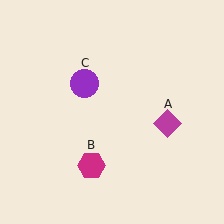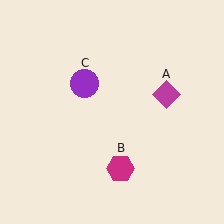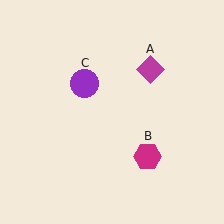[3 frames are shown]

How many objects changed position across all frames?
2 objects changed position: magenta diamond (object A), magenta hexagon (object B).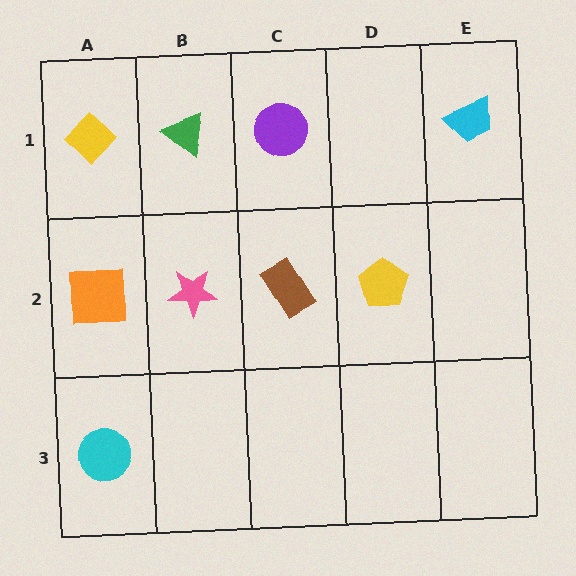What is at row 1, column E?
A cyan trapezoid.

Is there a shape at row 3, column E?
No, that cell is empty.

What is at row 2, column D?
A yellow pentagon.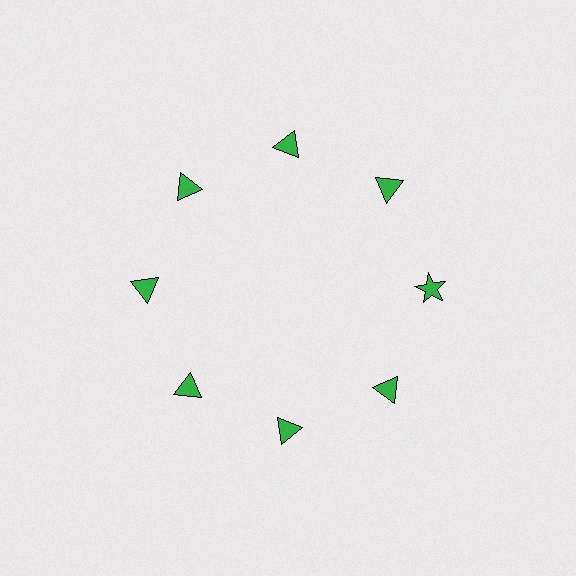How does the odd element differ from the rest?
It has a different shape: star instead of triangle.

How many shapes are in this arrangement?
There are 8 shapes arranged in a ring pattern.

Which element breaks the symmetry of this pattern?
The green star at roughly the 3 o'clock position breaks the symmetry. All other shapes are green triangles.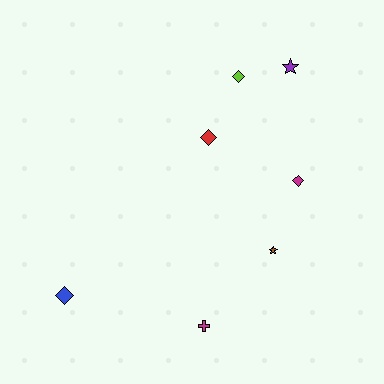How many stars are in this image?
There are 2 stars.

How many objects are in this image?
There are 7 objects.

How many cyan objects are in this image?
There are no cyan objects.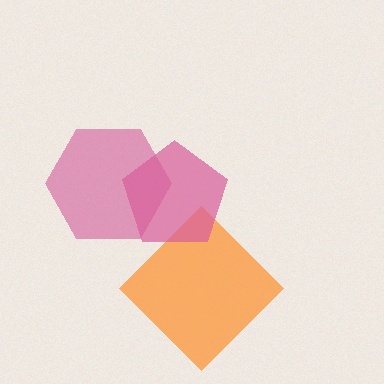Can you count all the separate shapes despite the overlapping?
Yes, there are 3 separate shapes.